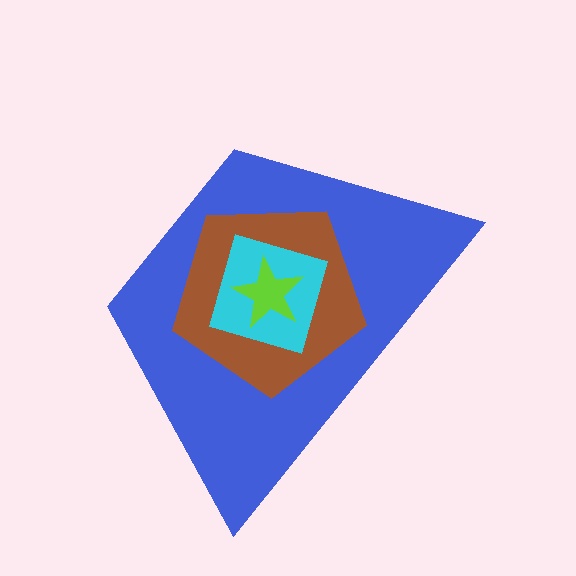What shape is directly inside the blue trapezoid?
The brown pentagon.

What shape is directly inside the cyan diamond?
The lime star.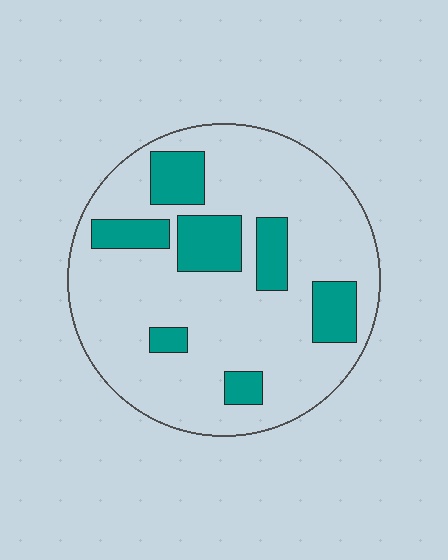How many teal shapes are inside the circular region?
7.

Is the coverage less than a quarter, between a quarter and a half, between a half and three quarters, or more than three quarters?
Less than a quarter.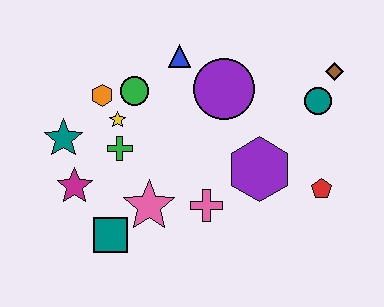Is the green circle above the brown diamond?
No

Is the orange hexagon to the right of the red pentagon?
No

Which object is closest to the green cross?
The yellow star is closest to the green cross.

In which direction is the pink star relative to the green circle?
The pink star is below the green circle.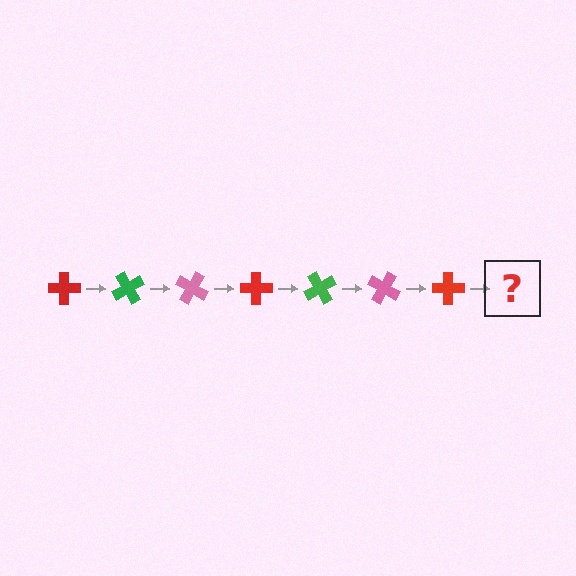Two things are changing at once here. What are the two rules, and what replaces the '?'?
The two rules are that it rotates 60 degrees each step and the color cycles through red, green, and pink. The '?' should be a green cross, rotated 420 degrees from the start.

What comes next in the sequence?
The next element should be a green cross, rotated 420 degrees from the start.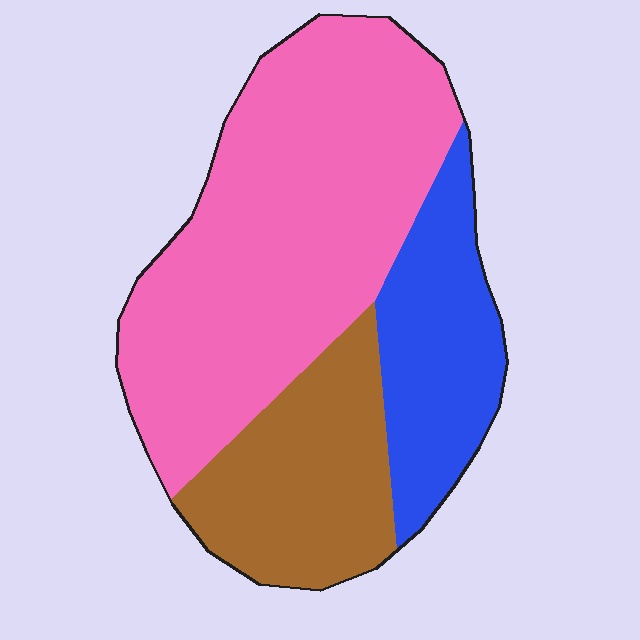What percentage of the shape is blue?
Blue takes up about one fifth (1/5) of the shape.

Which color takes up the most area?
Pink, at roughly 55%.